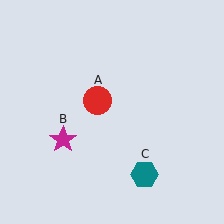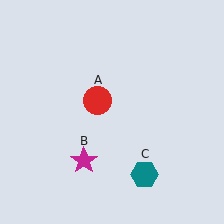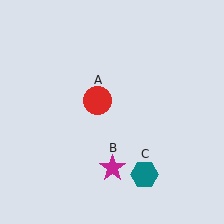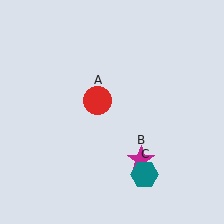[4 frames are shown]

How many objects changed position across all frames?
1 object changed position: magenta star (object B).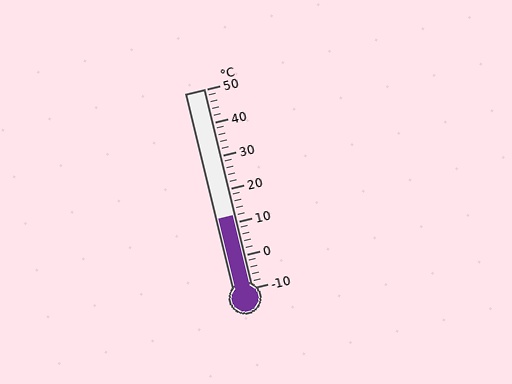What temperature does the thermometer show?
The thermometer shows approximately 12°C.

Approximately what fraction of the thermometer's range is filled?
The thermometer is filled to approximately 35% of its range.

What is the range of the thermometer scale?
The thermometer scale ranges from -10°C to 50°C.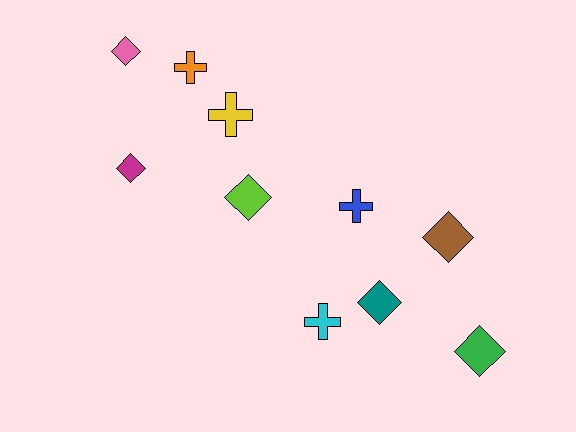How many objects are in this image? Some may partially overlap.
There are 10 objects.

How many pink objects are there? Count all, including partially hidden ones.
There is 1 pink object.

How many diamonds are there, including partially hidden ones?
There are 6 diamonds.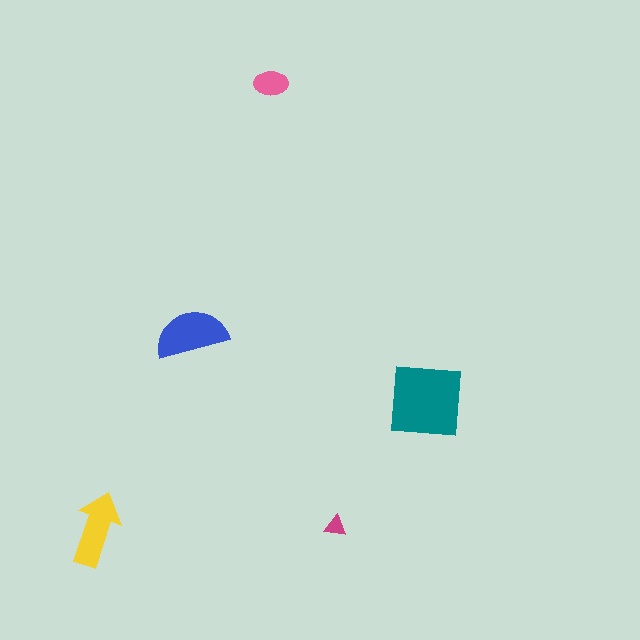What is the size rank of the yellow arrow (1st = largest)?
3rd.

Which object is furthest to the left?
The yellow arrow is leftmost.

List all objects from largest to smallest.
The teal square, the blue semicircle, the yellow arrow, the pink ellipse, the magenta triangle.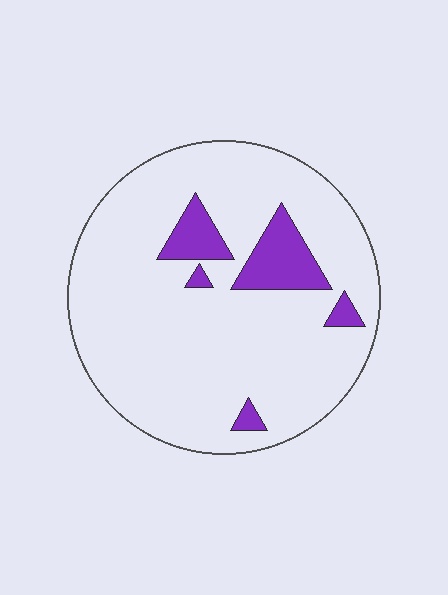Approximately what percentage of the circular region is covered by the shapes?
Approximately 10%.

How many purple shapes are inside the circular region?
5.